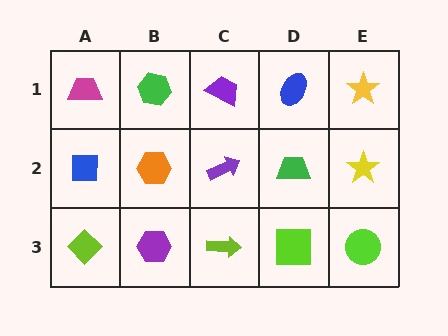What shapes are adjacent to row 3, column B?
An orange hexagon (row 2, column B), a lime diamond (row 3, column A), a lime arrow (row 3, column C).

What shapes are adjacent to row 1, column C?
A purple arrow (row 2, column C), a green hexagon (row 1, column B), a blue ellipse (row 1, column D).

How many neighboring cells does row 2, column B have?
4.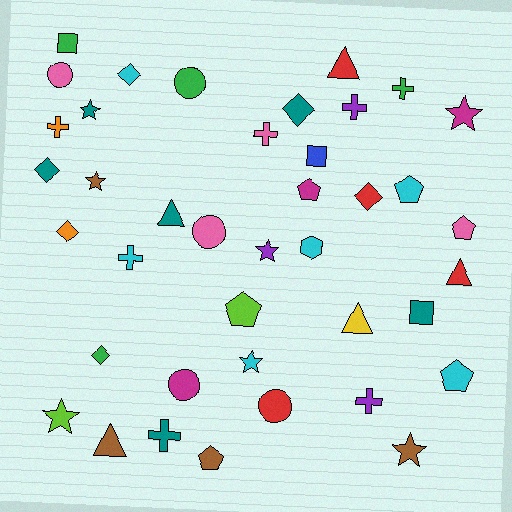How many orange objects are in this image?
There are 2 orange objects.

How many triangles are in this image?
There are 5 triangles.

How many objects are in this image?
There are 40 objects.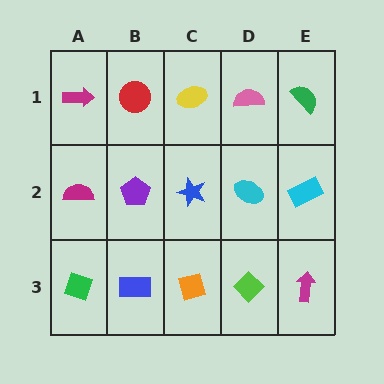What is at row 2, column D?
A cyan ellipse.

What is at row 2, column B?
A purple pentagon.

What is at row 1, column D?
A pink semicircle.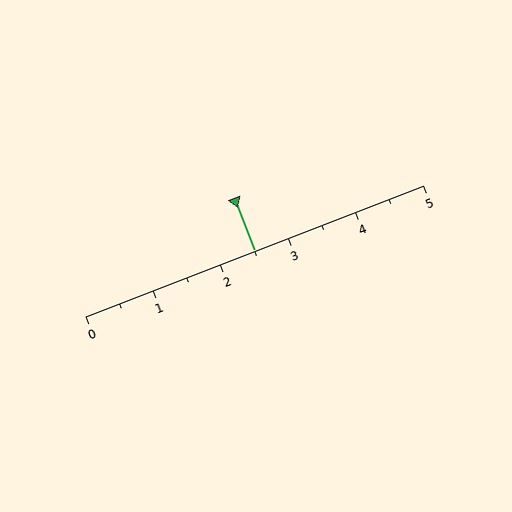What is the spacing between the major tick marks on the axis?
The major ticks are spaced 1 apart.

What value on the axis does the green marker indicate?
The marker indicates approximately 2.5.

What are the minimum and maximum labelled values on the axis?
The axis runs from 0 to 5.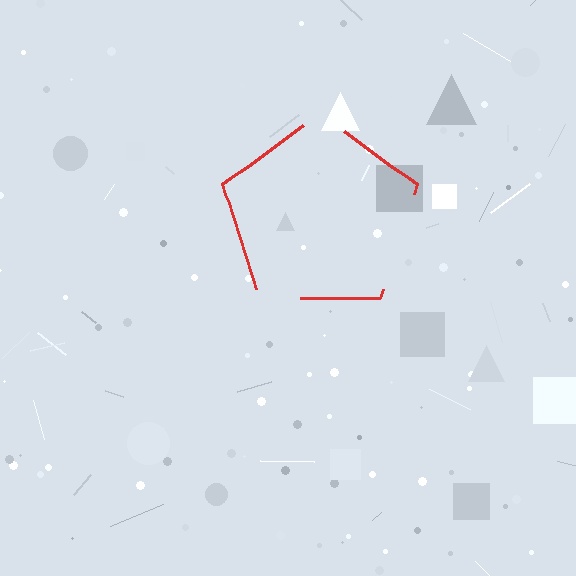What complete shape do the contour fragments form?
The contour fragments form a pentagon.